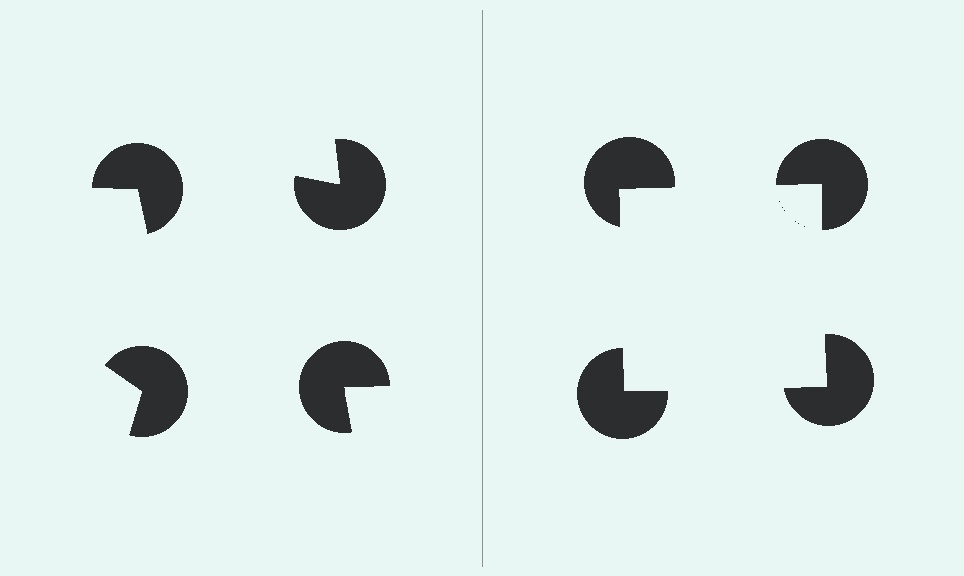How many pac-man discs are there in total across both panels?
8 — 4 on each side.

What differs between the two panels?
The pac-man discs are positioned identically on both sides; only the wedge orientations differ. On the right they align to a square; on the left they are misaligned.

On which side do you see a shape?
An illusory square appears on the right side. On the left side the wedge cuts are rotated, so no coherent shape forms.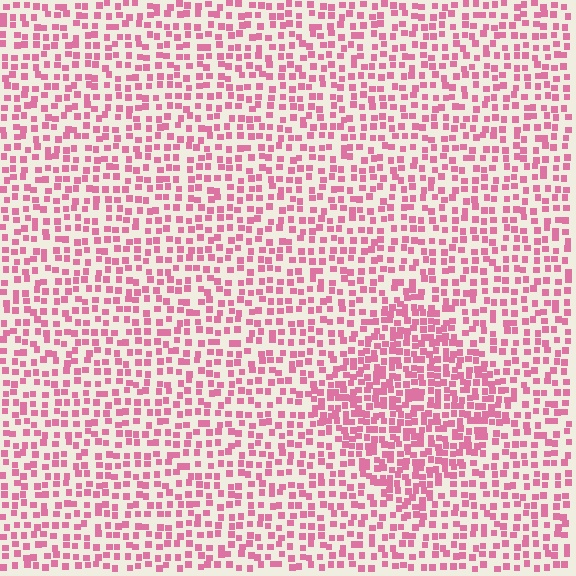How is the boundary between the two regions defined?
The boundary is defined by a change in element density (approximately 1.7x ratio). All elements are the same color, size, and shape.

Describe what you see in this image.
The image contains small pink elements arranged at two different densities. A diamond-shaped region is visible where the elements are more densely packed than the surrounding area.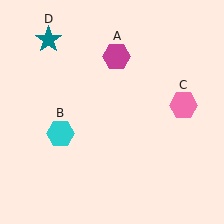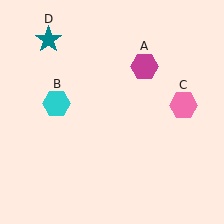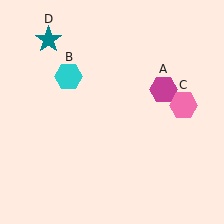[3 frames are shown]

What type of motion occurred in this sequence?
The magenta hexagon (object A), cyan hexagon (object B) rotated clockwise around the center of the scene.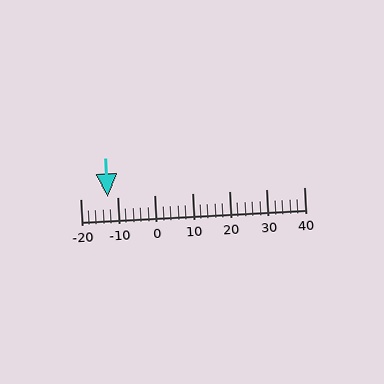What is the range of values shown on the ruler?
The ruler shows values from -20 to 40.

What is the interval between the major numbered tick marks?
The major tick marks are spaced 10 units apart.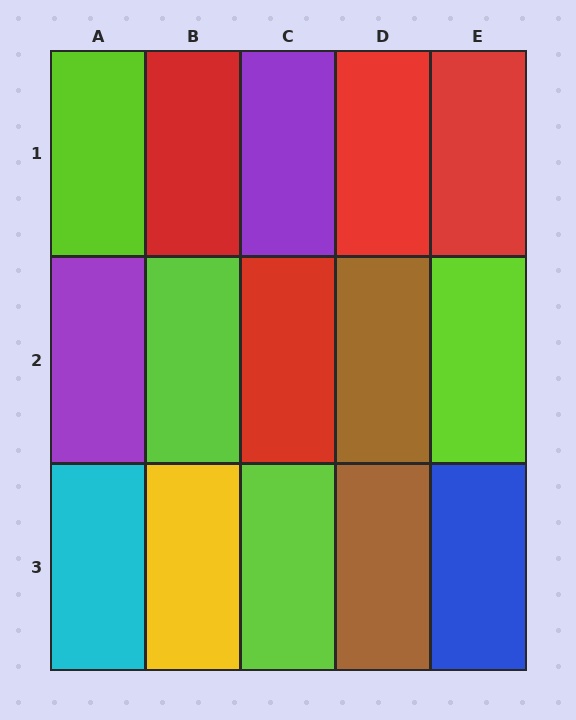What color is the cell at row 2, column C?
Red.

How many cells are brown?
2 cells are brown.